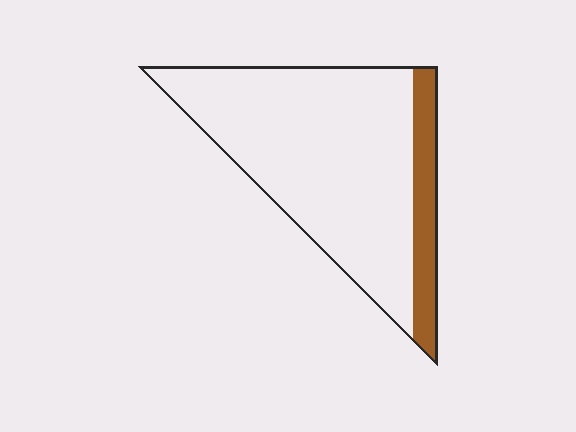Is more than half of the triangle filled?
No.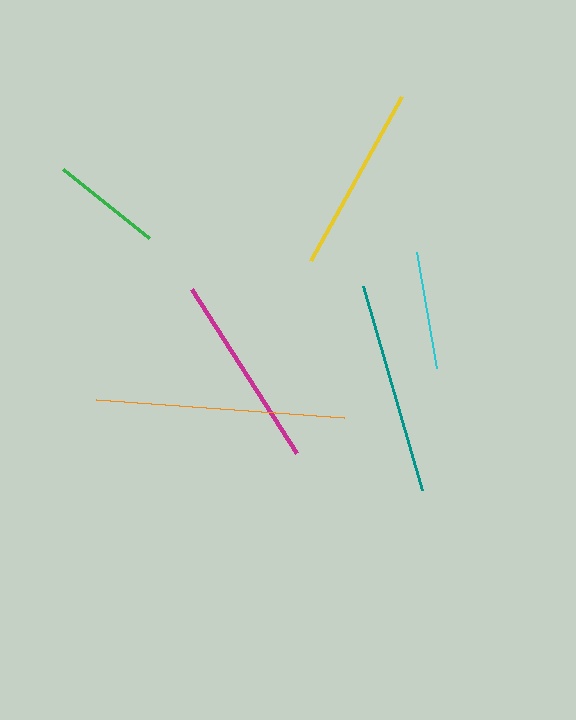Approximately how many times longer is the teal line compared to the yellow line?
The teal line is approximately 1.1 times the length of the yellow line.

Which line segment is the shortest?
The green line is the shortest at approximately 111 pixels.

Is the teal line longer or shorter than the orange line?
The orange line is longer than the teal line.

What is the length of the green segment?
The green segment is approximately 111 pixels long.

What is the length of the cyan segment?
The cyan segment is approximately 118 pixels long.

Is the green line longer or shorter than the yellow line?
The yellow line is longer than the green line.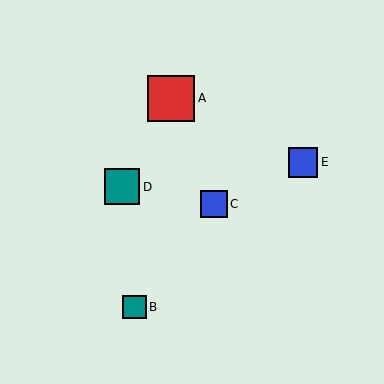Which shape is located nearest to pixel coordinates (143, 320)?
The teal square (labeled B) at (135, 307) is nearest to that location.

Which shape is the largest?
The red square (labeled A) is the largest.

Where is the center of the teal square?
The center of the teal square is at (122, 187).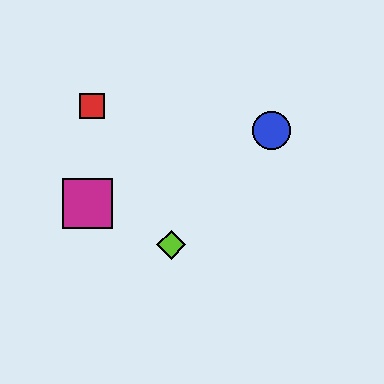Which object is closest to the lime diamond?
The magenta square is closest to the lime diamond.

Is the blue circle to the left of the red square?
No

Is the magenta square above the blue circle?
No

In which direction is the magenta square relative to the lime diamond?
The magenta square is to the left of the lime diamond.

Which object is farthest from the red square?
The blue circle is farthest from the red square.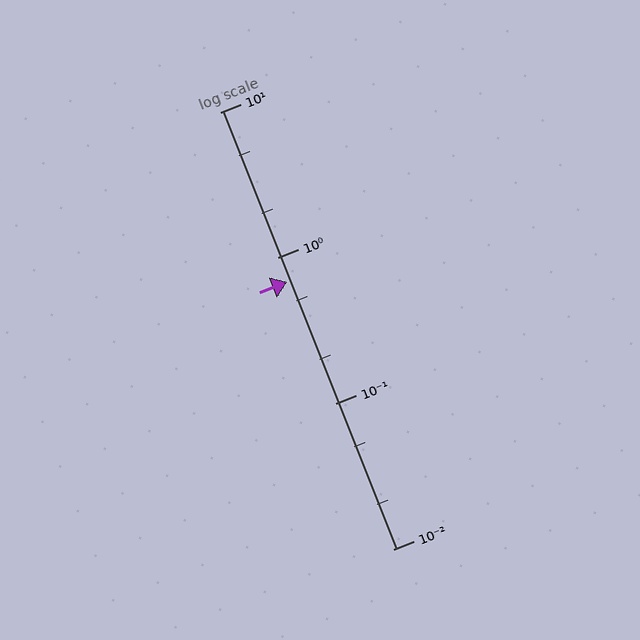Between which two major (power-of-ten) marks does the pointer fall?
The pointer is between 0.1 and 1.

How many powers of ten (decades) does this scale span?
The scale spans 3 decades, from 0.01 to 10.